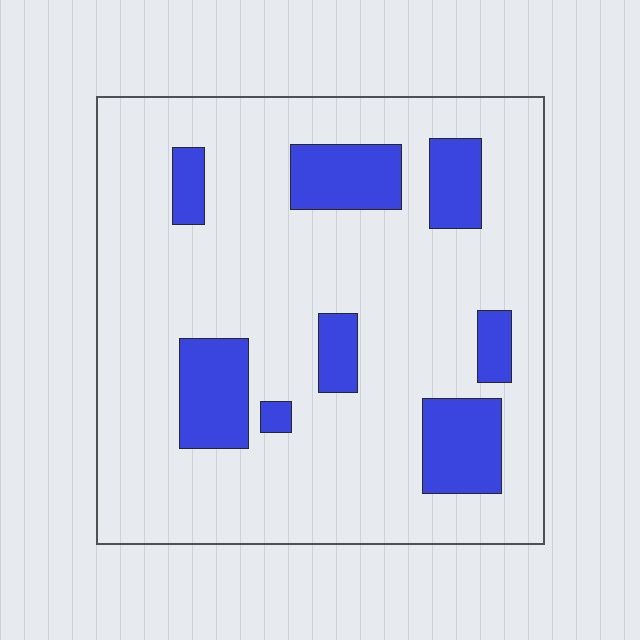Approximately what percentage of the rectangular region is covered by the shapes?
Approximately 20%.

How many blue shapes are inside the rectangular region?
8.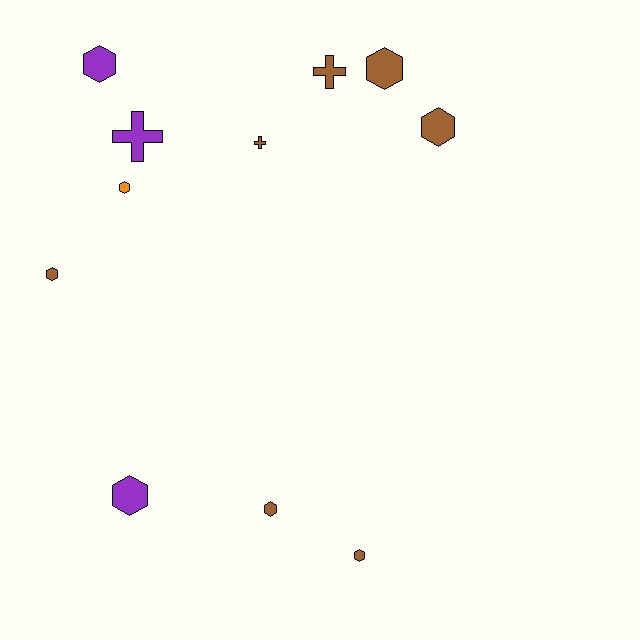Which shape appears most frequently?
Hexagon, with 8 objects.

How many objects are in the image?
There are 11 objects.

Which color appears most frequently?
Brown, with 7 objects.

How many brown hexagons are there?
There are 5 brown hexagons.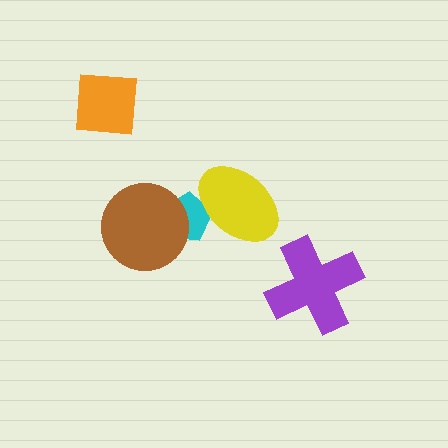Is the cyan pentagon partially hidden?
Yes, it is partially covered by another shape.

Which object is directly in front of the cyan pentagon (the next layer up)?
The yellow ellipse is directly in front of the cyan pentagon.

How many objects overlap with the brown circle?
1 object overlaps with the brown circle.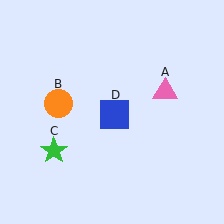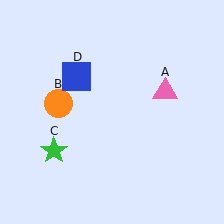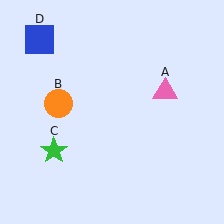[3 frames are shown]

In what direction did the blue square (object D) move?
The blue square (object D) moved up and to the left.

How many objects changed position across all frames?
1 object changed position: blue square (object D).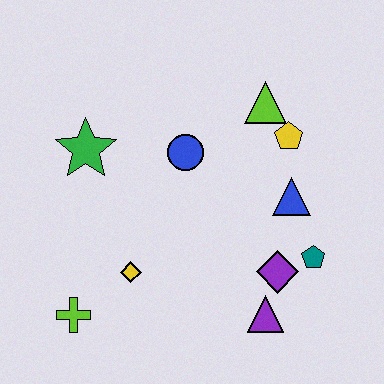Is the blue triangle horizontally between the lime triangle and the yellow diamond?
No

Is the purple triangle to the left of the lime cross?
No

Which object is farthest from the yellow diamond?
The lime triangle is farthest from the yellow diamond.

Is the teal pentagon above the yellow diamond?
Yes